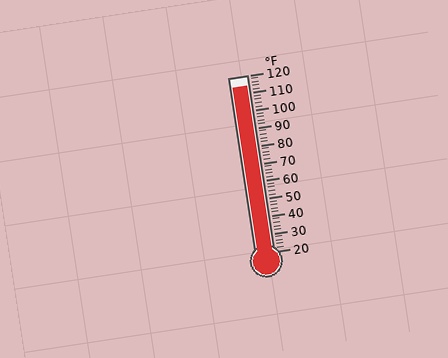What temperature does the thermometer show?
The thermometer shows approximately 114°F.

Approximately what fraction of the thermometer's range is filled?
The thermometer is filled to approximately 95% of its range.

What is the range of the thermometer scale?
The thermometer scale ranges from 20°F to 120°F.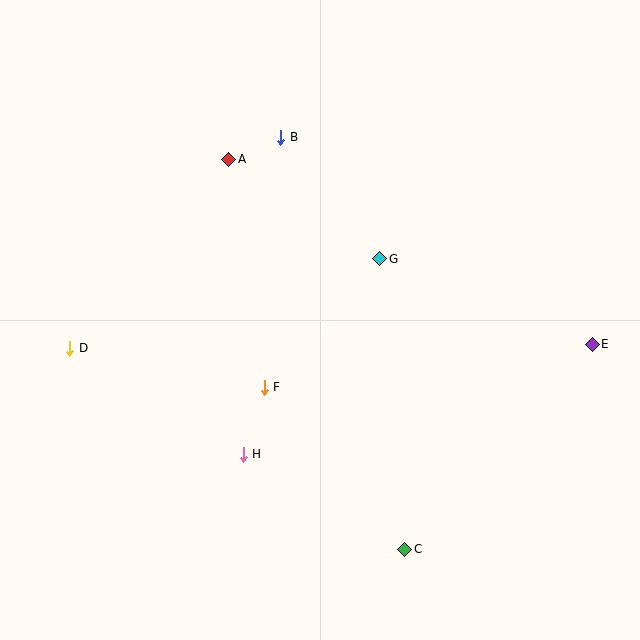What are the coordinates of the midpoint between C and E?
The midpoint between C and E is at (498, 447).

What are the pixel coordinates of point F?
Point F is at (264, 387).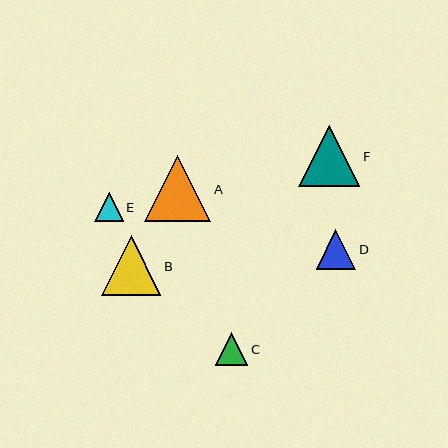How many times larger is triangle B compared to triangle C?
Triangle B is approximately 1.8 times the size of triangle C.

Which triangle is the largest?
Triangle A is the largest with a size of approximately 66 pixels.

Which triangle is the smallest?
Triangle E is the smallest with a size of approximately 29 pixels.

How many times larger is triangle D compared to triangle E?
Triangle D is approximately 1.4 times the size of triangle E.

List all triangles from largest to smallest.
From largest to smallest: A, F, B, D, C, E.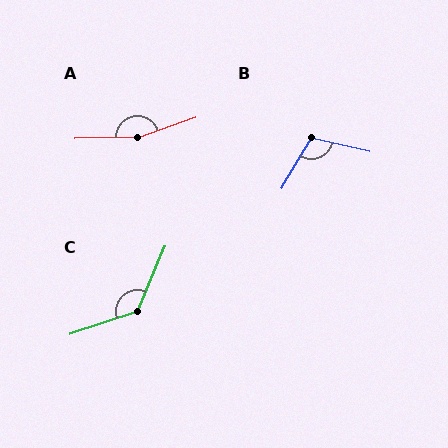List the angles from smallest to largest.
B (108°), C (132°), A (162°).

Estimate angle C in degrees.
Approximately 132 degrees.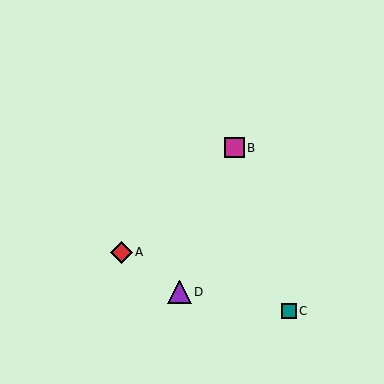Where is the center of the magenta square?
The center of the magenta square is at (235, 148).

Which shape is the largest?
The purple triangle (labeled D) is the largest.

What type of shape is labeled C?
Shape C is a teal square.